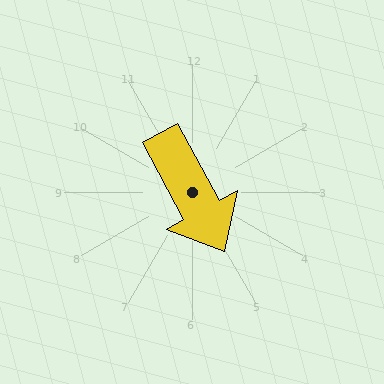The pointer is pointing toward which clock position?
Roughly 5 o'clock.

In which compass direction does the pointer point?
Southeast.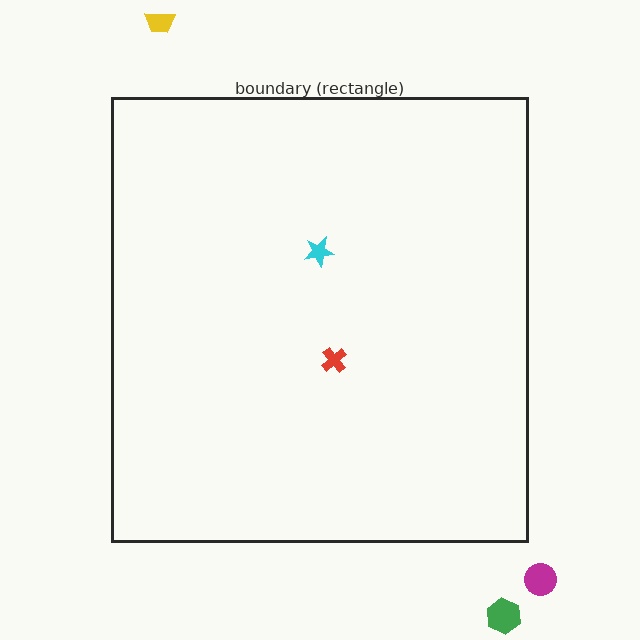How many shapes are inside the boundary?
2 inside, 3 outside.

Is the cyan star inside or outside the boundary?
Inside.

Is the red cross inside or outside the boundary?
Inside.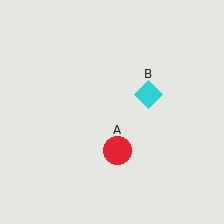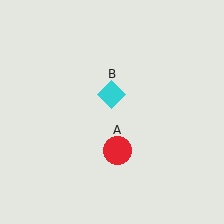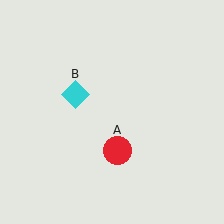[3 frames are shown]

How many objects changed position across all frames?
1 object changed position: cyan diamond (object B).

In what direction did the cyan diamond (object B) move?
The cyan diamond (object B) moved left.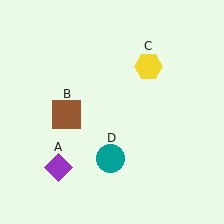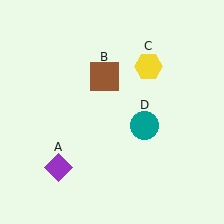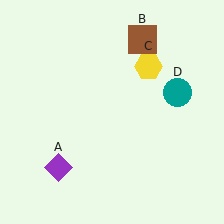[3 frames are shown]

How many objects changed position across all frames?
2 objects changed position: brown square (object B), teal circle (object D).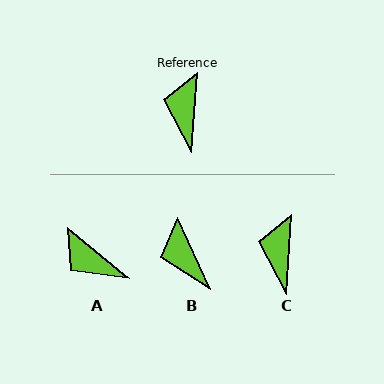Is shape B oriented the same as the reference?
No, it is off by about 29 degrees.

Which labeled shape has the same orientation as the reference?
C.